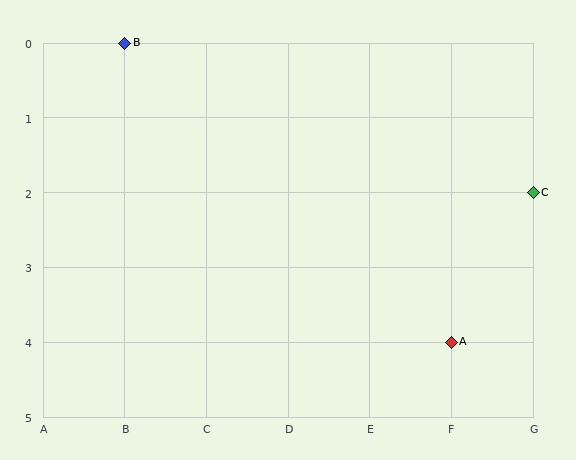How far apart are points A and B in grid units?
Points A and B are 4 columns and 4 rows apart (about 5.7 grid units diagonally).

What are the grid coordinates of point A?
Point A is at grid coordinates (F, 4).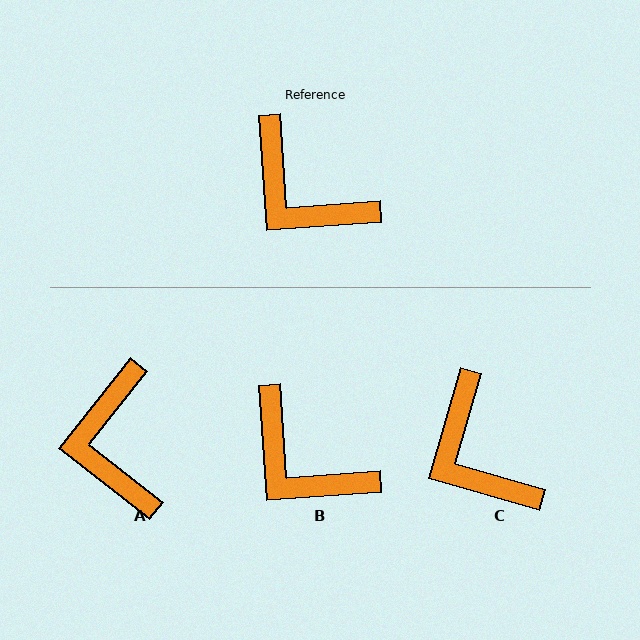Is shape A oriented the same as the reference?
No, it is off by about 42 degrees.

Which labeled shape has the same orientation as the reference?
B.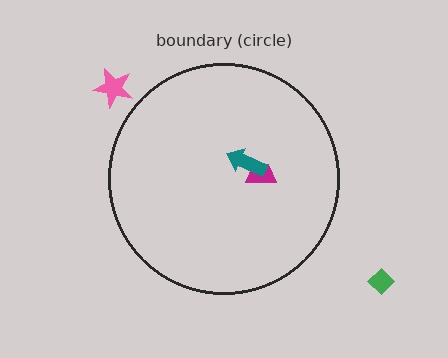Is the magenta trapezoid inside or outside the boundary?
Inside.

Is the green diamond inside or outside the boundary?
Outside.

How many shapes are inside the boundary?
2 inside, 2 outside.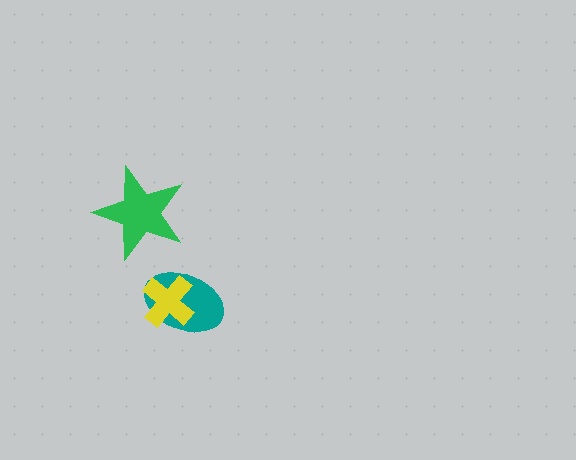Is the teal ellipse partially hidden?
Yes, it is partially covered by another shape.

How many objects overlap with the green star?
0 objects overlap with the green star.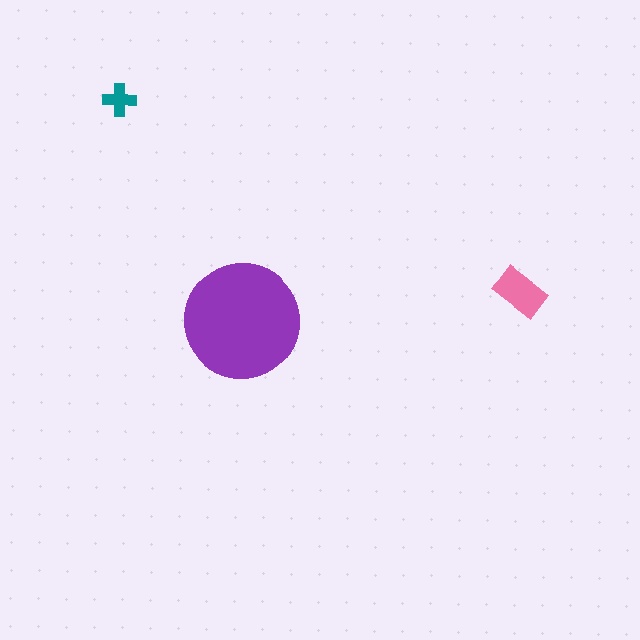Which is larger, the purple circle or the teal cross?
The purple circle.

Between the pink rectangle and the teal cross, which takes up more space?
The pink rectangle.